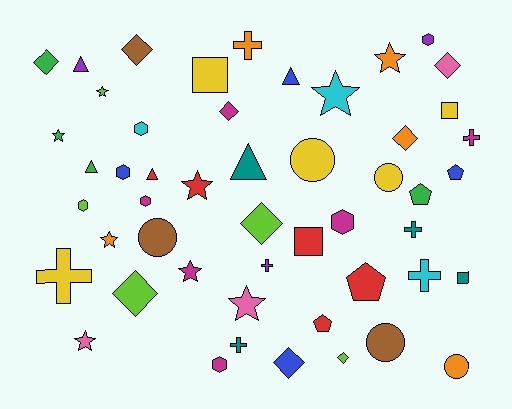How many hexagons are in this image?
There are 7 hexagons.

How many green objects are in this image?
There are 4 green objects.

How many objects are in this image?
There are 50 objects.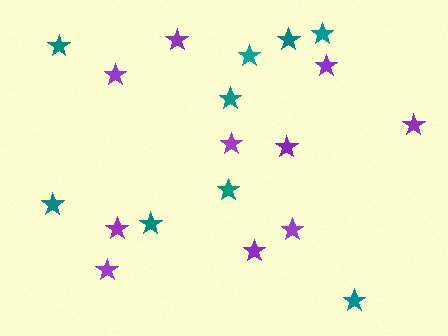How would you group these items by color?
There are 2 groups: one group of teal stars (9) and one group of purple stars (10).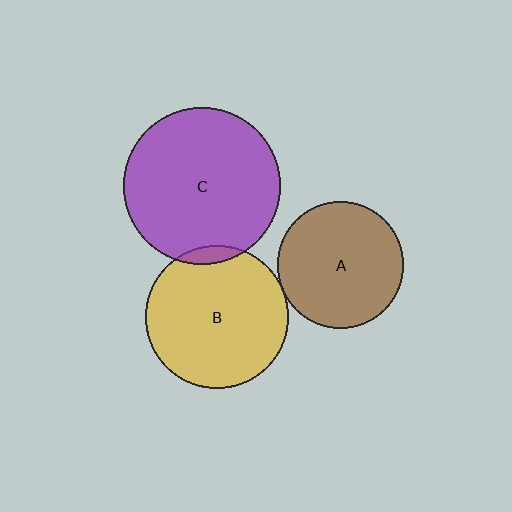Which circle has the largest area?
Circle C (purple).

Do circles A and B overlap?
Yes.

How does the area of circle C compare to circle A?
Approximately 1.5 times.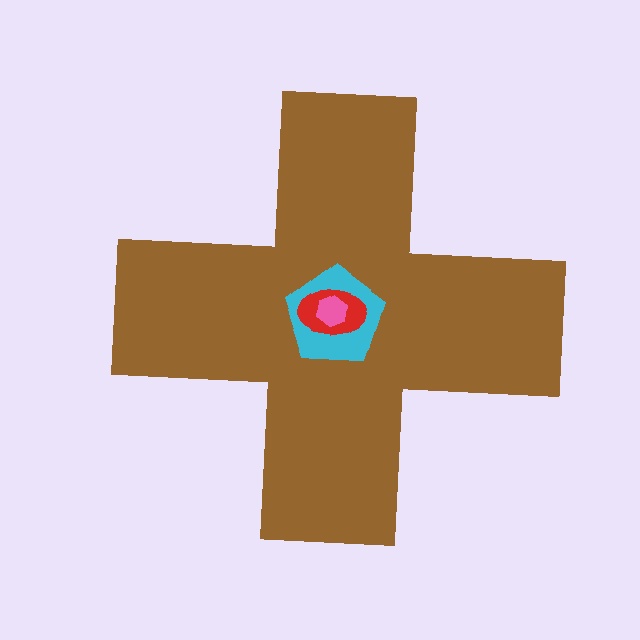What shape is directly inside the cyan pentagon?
The red ellipse.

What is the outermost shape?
The brown cross.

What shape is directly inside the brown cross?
The cyan pentagon.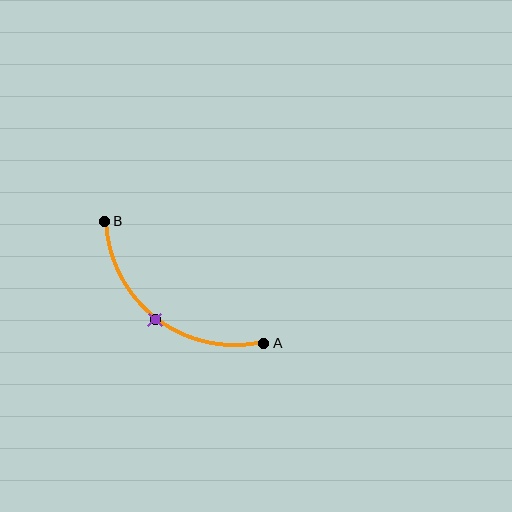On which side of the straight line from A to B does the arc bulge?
The arc bulges below and to the left of the straight line connecting A and B.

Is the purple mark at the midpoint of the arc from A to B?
Yes. The purple mark lies on the arc at equal arc-length from both A and B — it is the arc midpoint.